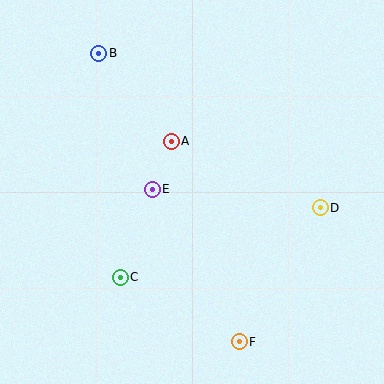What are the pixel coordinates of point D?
Point D is at (320, 208).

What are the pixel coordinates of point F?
Point F is at (239, 342).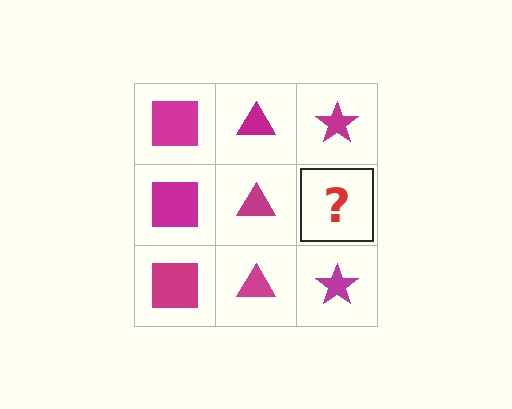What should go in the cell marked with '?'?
The missing cell should contain a magenta star.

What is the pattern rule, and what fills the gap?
The rule is that each column has a consistent shape. The gap should be filled with a magenta star.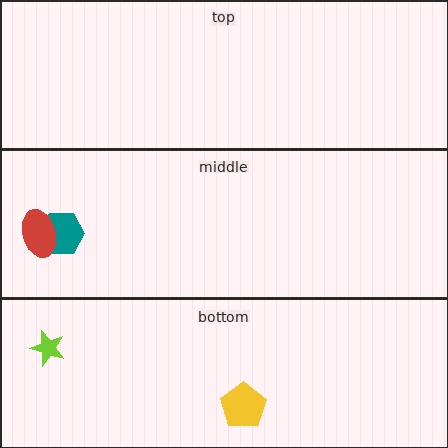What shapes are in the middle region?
The teal hexagon, the red ellipse.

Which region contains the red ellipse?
The middle region.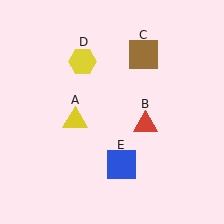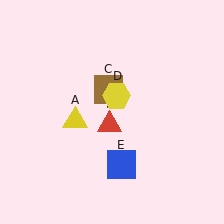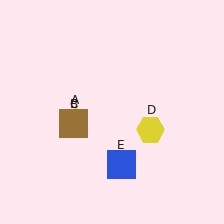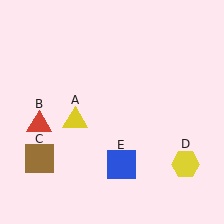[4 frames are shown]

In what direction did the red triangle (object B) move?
The red triangle (object B) moved left.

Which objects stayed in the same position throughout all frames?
Yellow triangle (object A) and blue square (object E) remained stationary.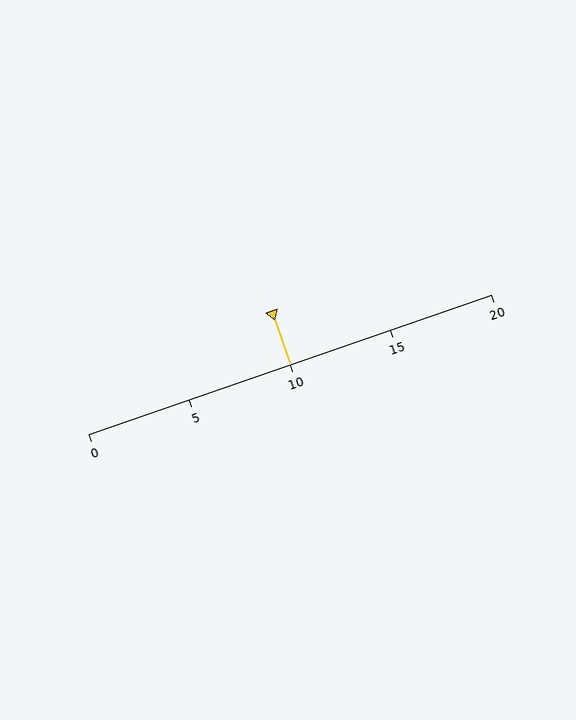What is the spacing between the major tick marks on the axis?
The major ticks are spaced 5 apart.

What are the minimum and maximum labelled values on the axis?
The axis runs from 0 to 20.